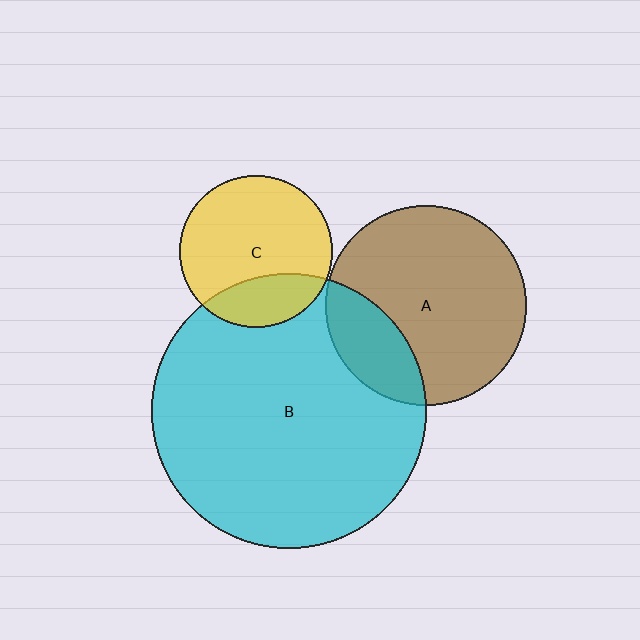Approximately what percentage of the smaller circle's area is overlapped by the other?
Approximately 20%.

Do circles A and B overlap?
Yes.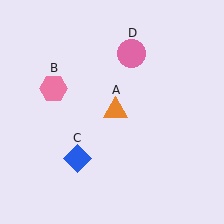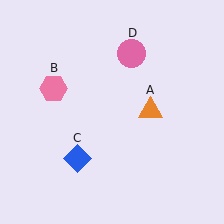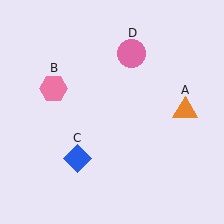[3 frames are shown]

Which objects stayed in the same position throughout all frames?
Pink hexagon (object B) and blue diamond (object C) and pink circle (object D) remained stationary.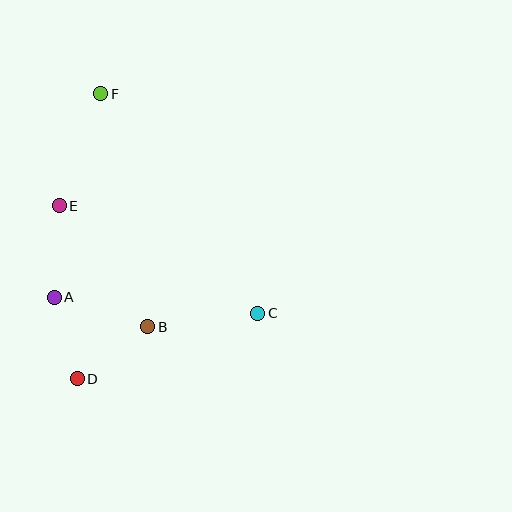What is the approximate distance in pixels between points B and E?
The distance between B and E is approximately 150 pixels.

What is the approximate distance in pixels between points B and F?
The distance between B and F is approximately 238 pixels.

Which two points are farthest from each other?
Points D and F are farthest from each other.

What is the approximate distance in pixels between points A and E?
The distance between A and E is approximately 92 pixels.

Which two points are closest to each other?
Points A and D are closest to each other.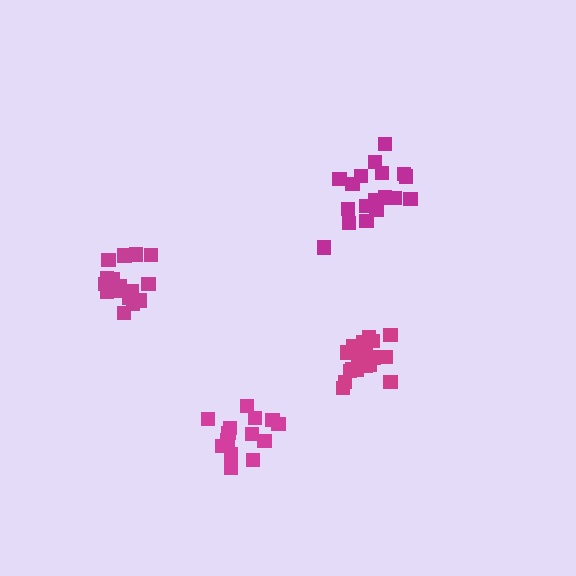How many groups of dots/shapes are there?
There are 4 groups.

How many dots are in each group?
Group 1: 19 dots, Group 2: 19 dots, Group 3: 16 dots, Group 4: 15 dots (69 total).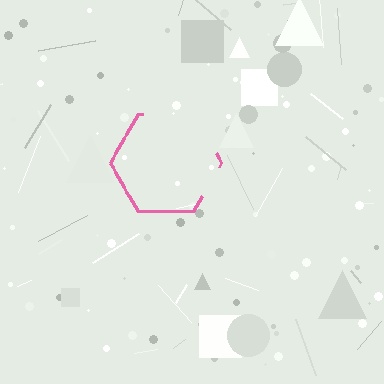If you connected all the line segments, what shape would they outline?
They would outline a hexagon.